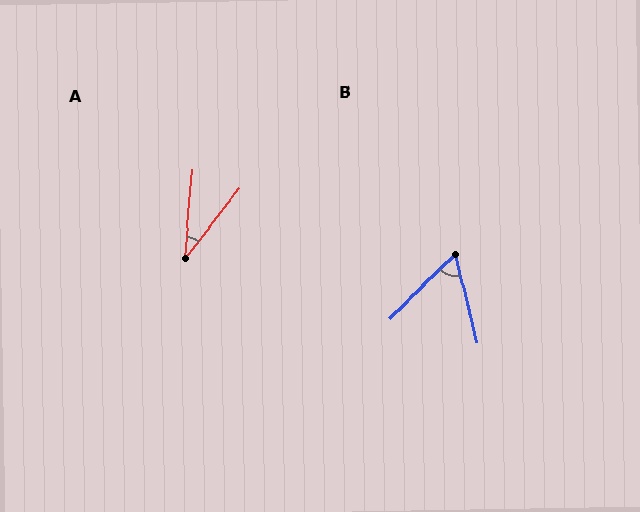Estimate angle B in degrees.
Approximately 59 degrees.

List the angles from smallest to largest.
A (33°), B (59°).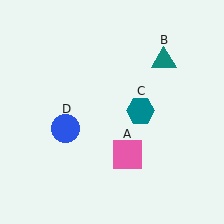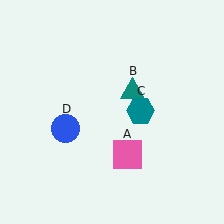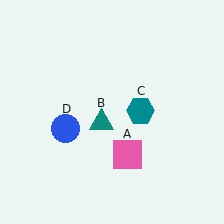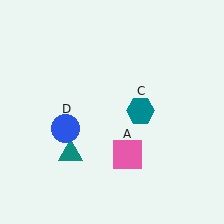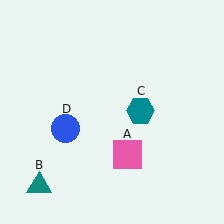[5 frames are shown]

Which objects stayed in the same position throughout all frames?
Pink square (object A) and teal hexagon (object C) and blue circle (object D) remained stationary.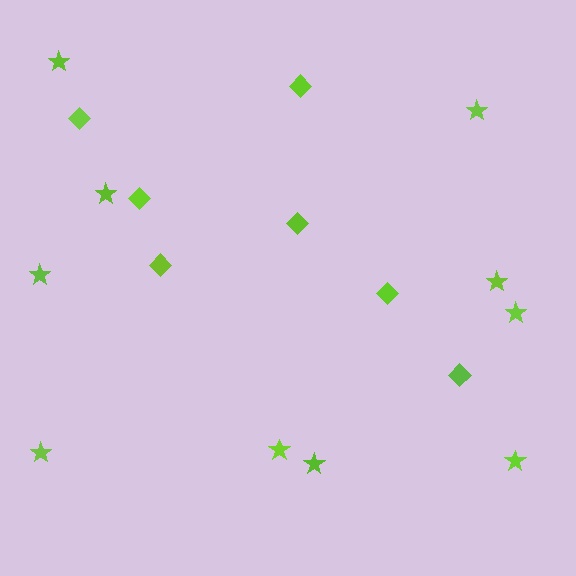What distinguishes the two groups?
There are 2 groups: one group of stars (10) and one group of diamonds (7).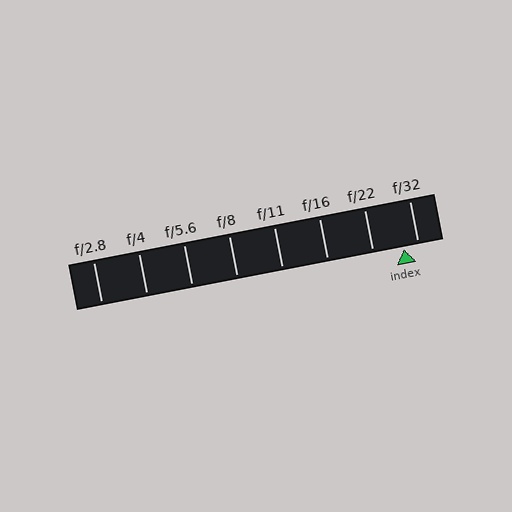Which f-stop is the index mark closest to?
The index mark is closest to f/32.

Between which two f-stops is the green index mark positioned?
The index mark is between f/22 and f/32.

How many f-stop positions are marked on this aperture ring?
There are 8 f-stop positions marked.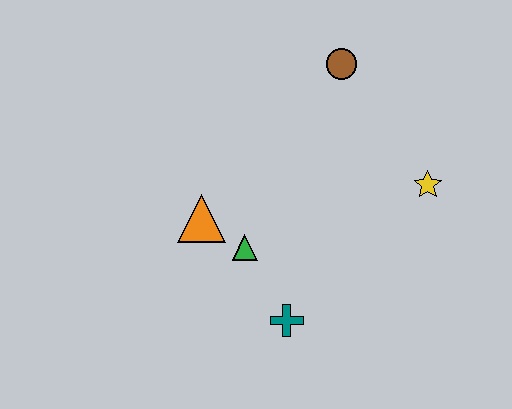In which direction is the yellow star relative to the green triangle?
The yellow star is to the right of the green triangle.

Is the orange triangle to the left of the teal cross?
Yes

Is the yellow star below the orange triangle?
No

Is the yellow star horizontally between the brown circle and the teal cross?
No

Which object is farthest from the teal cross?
The brown circle is farthest from the teal cross.